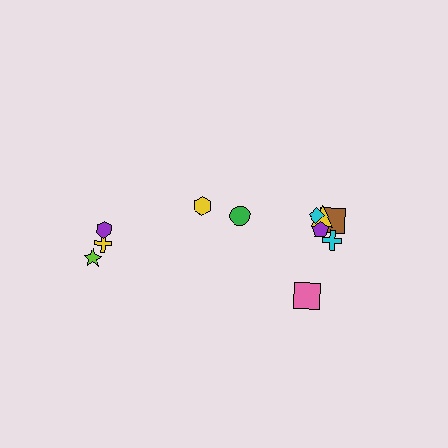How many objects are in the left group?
There are 4 objects.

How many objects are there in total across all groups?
There are 11 objects.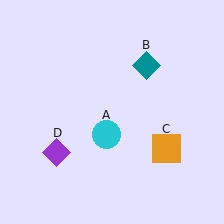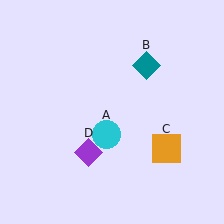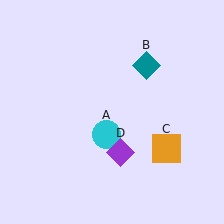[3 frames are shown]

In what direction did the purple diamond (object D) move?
The purple diamond (object D) moved right.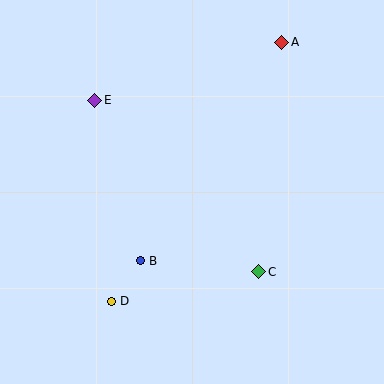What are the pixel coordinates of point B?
Point B is at (140, 261).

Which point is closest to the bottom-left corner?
Point D is closest to the bottom-left corner.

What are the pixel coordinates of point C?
Point C is at (259, 272).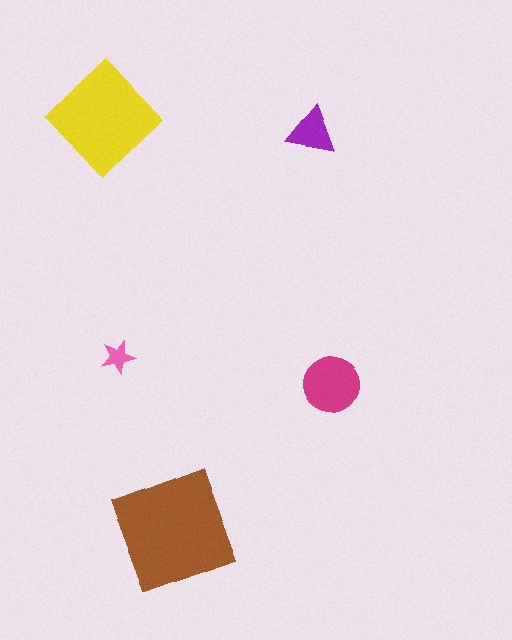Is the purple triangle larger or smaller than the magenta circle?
Smaller.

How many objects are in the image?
There are 5 objects in the image.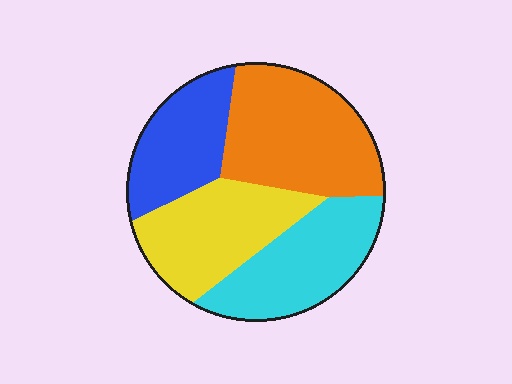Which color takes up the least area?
Blue, at roughly 20%.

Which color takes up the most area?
Orange, at roughly 30%.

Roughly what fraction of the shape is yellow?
Yellow covers 24% of the shape.